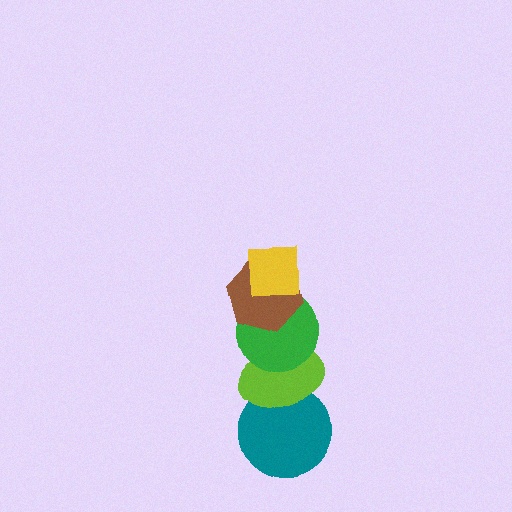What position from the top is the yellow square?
The yellow square is 1st from the top.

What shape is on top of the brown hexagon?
The yellow square is on top of the brown hexagon.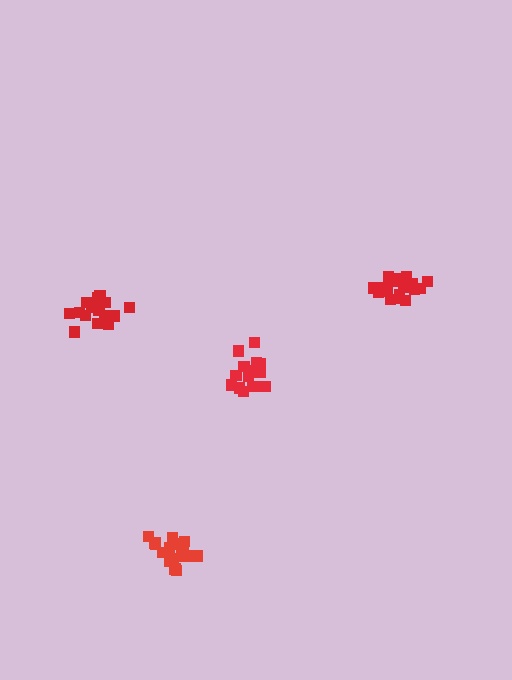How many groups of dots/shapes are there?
There are 4 groups.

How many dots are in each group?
Group 1: 19 dots, Group 2: 16 dots, Group 3: 18 dots, Group 4: 18 dots (71 total).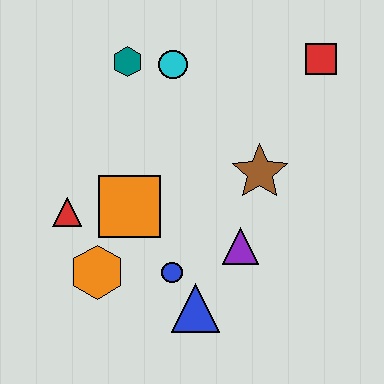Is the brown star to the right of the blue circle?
Yes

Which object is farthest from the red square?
The orange hexagon is farthest from the red square.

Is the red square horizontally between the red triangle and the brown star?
No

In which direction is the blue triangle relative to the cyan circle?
The blue triangle is below the cyan circle.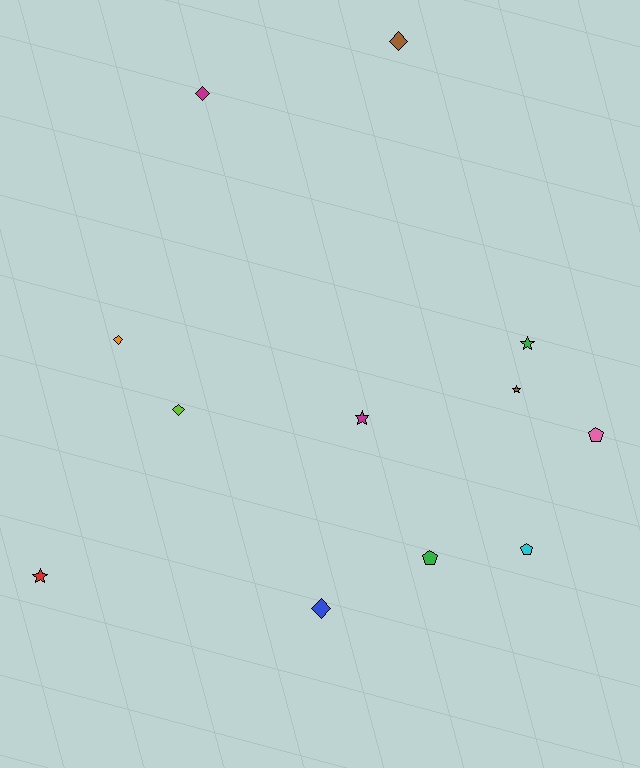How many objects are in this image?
There are 12 objects.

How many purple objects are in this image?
There are no purple objects.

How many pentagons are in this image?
There are 3 pentagons.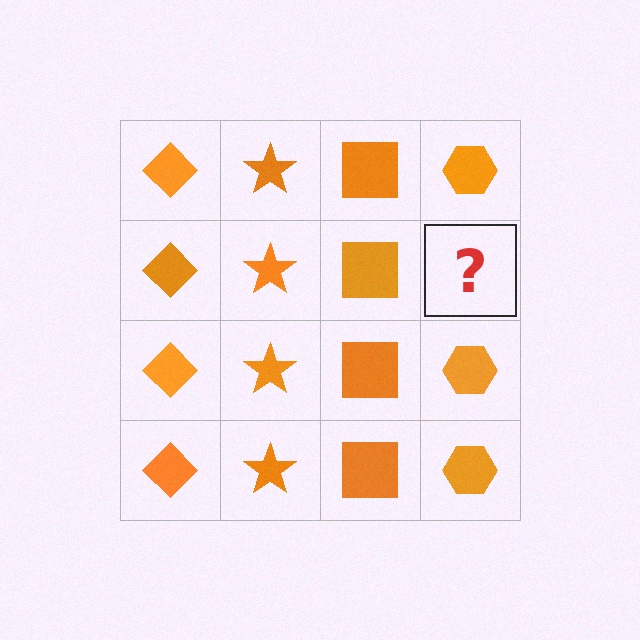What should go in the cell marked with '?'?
The missing cell should contain an orange hexagon.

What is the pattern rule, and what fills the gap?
The rule is that each column has a consistent shape. The gap should be filled with an orange hexagon.